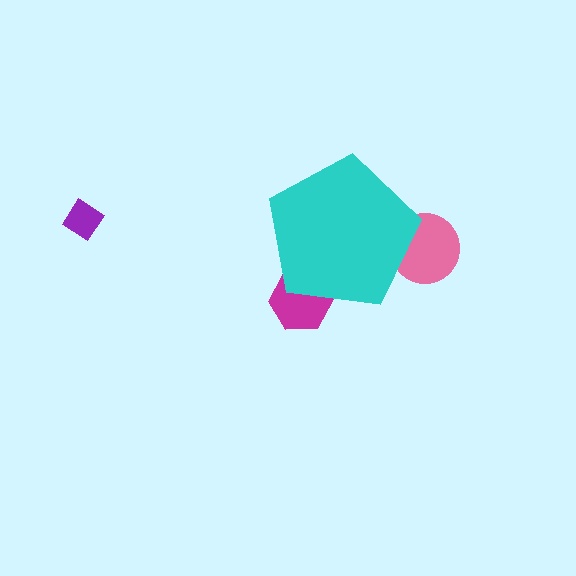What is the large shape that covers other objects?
A cyan pentagon.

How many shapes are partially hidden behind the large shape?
2 shapes are partially hidden.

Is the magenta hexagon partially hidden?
Yes, the magenta hexagon is partially hidden behind the cyan pentagon.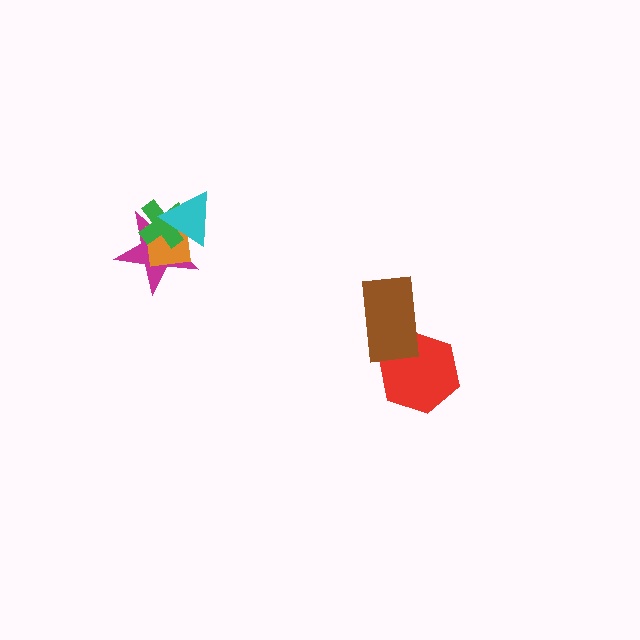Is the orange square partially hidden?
Yes, it is partially covered by another shape.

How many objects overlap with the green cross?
3 objects overlap with the green cross.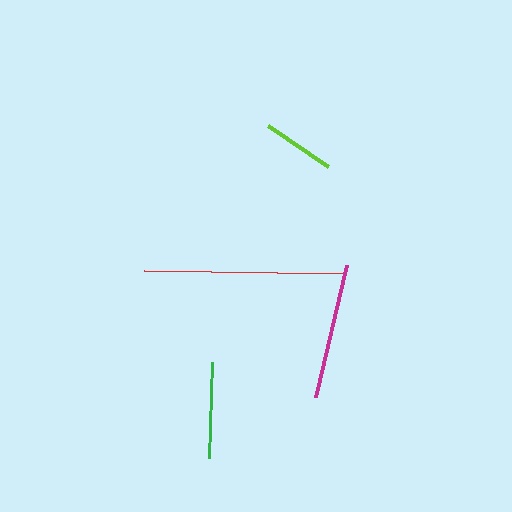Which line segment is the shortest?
The lime line is the shortest at approximately 72 pixels.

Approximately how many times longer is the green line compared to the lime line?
The green line is approximately 1.3 times the length of the lime line.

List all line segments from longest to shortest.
From longest to shortest: red, magenta, green, lime.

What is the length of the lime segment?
The lime segment is approximately 72 pixels long.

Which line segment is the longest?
The red line is the longest at approximately 200 pixels.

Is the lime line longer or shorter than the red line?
The red line is longer than the lime line.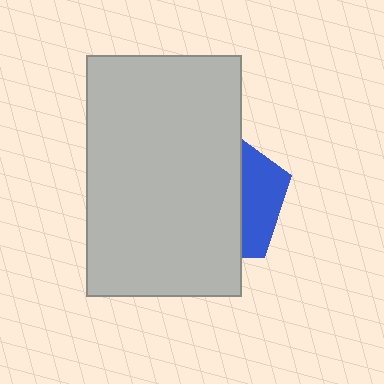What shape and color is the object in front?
The object in front is a light gray rectangle.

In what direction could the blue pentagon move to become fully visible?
The blue pentagon could move right. That would shift it out from behind the light gray rectangle entirely.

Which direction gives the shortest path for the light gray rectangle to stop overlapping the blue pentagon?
Moving left gives the shortest separation.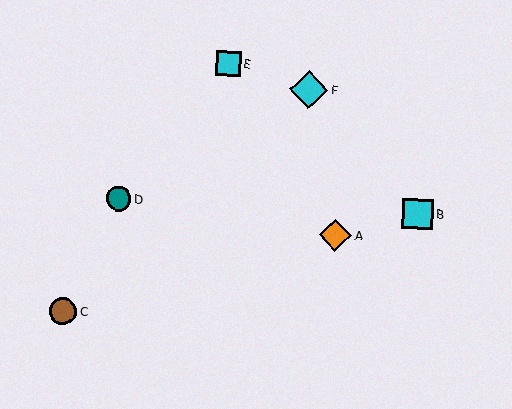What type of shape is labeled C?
Shape C is a brown circle.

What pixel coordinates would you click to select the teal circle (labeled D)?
Click at (119, 199) to select the teal circle D.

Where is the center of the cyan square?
The center of the cyan square is at (229, 64).